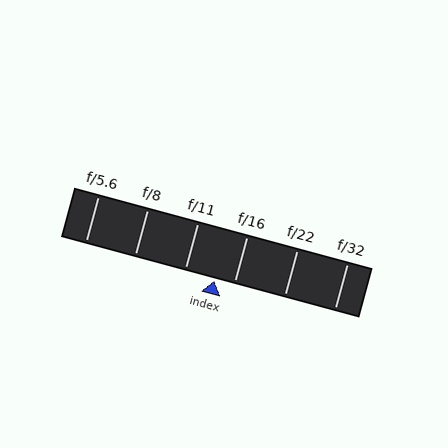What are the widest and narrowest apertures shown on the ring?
The widest aperture shown is f/5.6 and the narrowest is f/32.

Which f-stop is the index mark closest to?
The index mark is closest to f/16.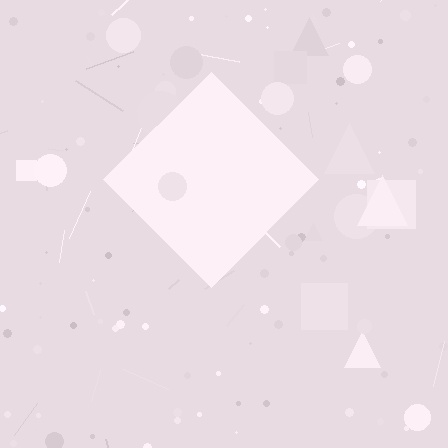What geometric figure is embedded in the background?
A diamond is embedded in the background.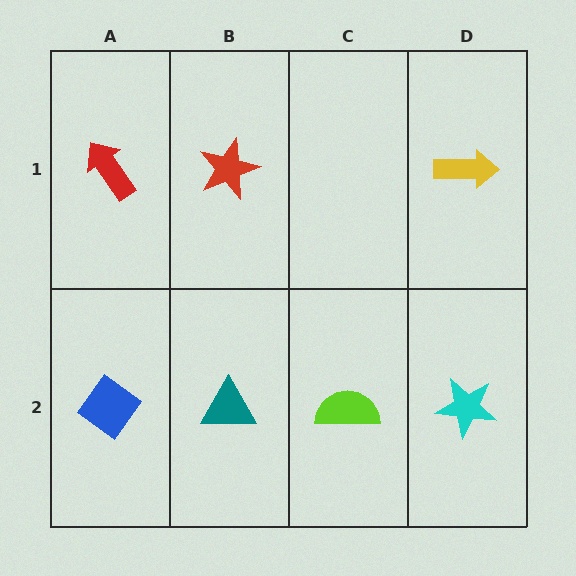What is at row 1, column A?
A red arrow.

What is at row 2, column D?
A cyan star.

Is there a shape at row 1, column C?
No, that cell is empty.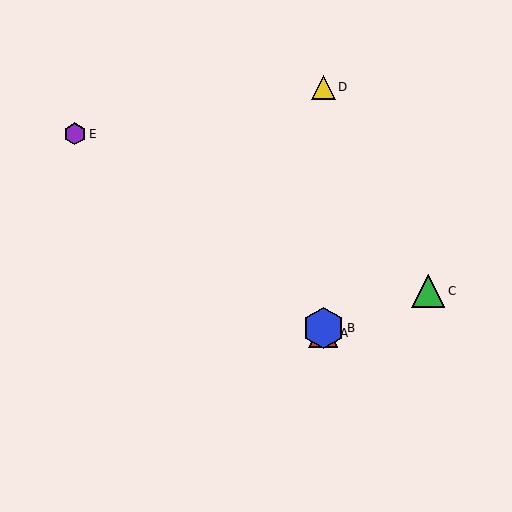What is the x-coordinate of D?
Object D is at x≈323.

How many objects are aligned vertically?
3 objects (A, B, D) are aligned vertically.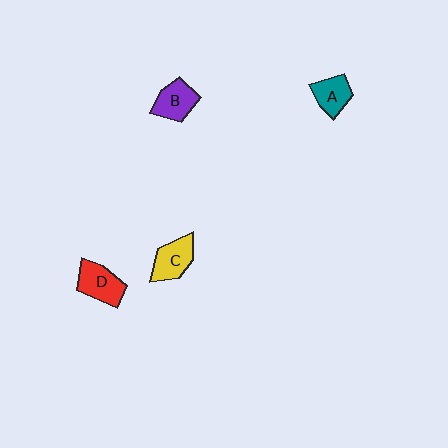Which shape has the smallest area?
Shape A (teal).